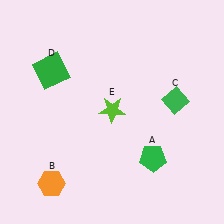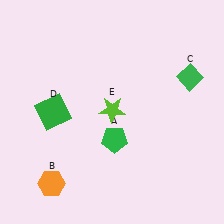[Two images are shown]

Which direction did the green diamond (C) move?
The green diamond (C) moved up.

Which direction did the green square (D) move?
The green square (D) moved down.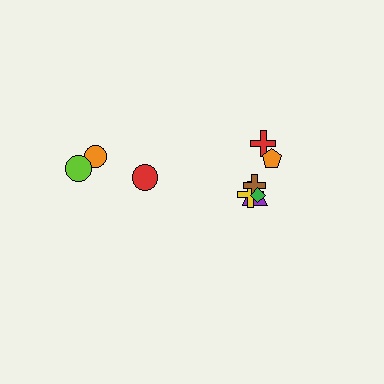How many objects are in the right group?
There are 6 objects.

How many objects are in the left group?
There are 3 objects.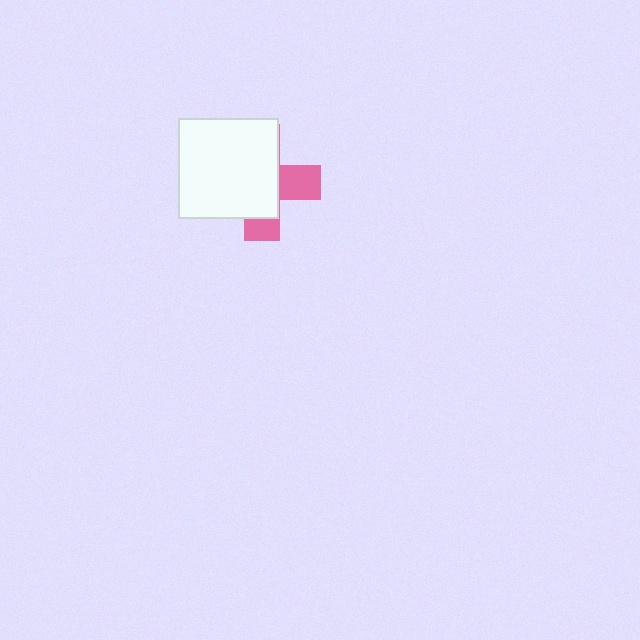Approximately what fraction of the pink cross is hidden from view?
Roughly 68% of the pink cross is hidden behind the white square.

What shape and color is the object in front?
The object in front is a white square.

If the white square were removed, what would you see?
You would see the complete pink cross.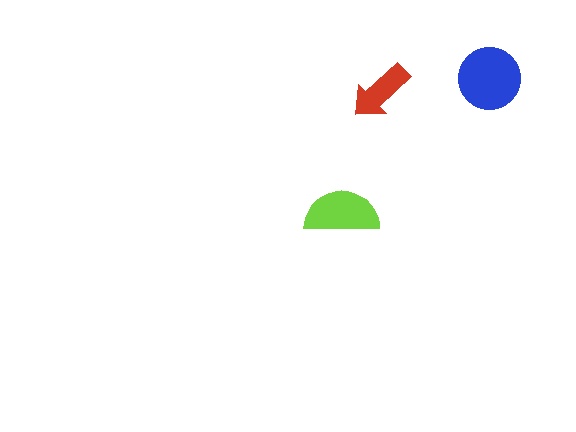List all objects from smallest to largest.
The red arrow, the lime semicircle, the blue circle.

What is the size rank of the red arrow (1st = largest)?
3rd.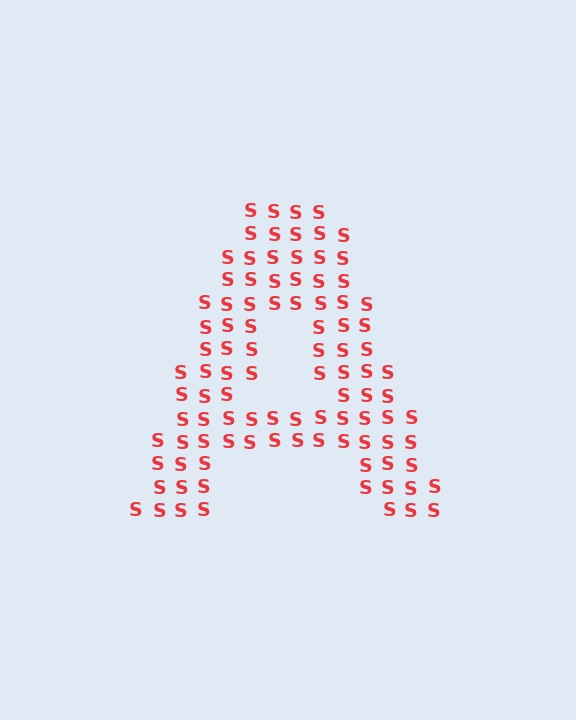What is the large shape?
The large shape is the letter A.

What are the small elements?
The small elements are letter S's.